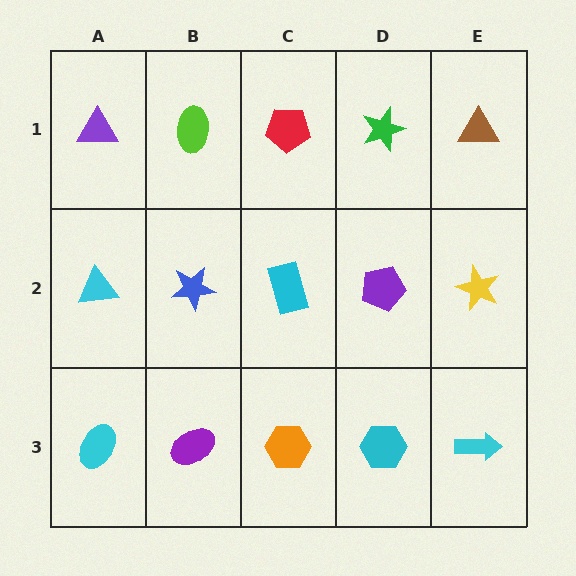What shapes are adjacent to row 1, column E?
A yellow star (row 2, column E), a green star (row 1, column D).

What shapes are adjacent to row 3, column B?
A blue star (row 2, column B), a cyan ellipse (row 3, column A), an orange hexagon (row 3, column C).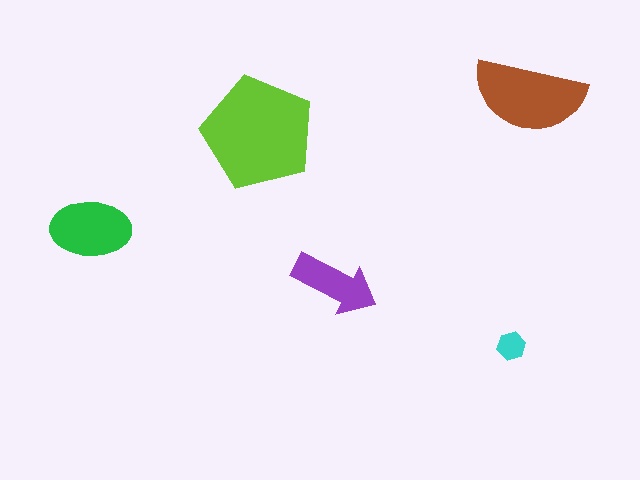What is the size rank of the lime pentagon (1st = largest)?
1st.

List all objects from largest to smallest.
The lime pentagon, the brown semicircle, the green ellipse, the purple arrow, the cyan hexagon.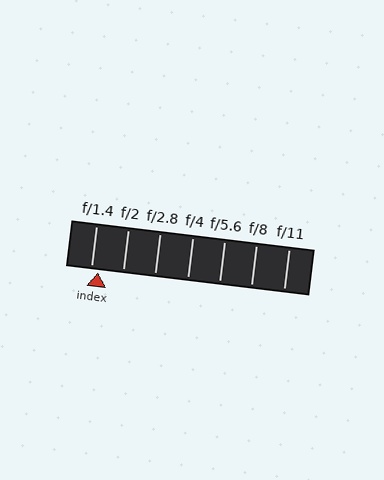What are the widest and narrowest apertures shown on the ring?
The widest aperture shown is f/1.4 and the narrowest is f/11.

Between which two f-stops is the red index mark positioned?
The index mark is between f/1.4 and f/2.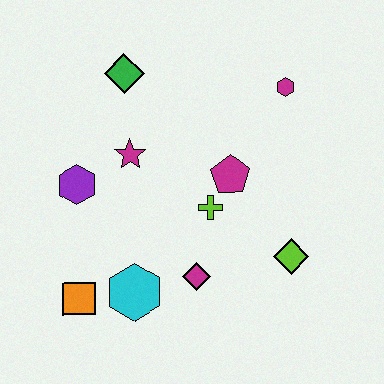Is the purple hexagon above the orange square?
Yes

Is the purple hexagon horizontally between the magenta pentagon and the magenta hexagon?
No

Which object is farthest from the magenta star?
The lime diamond is farthest from the magenta star.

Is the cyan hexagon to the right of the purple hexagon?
Yes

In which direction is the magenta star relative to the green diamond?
The magenta star is below the green diamond.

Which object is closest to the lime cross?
The magenta pentagon is closest to the lime cross.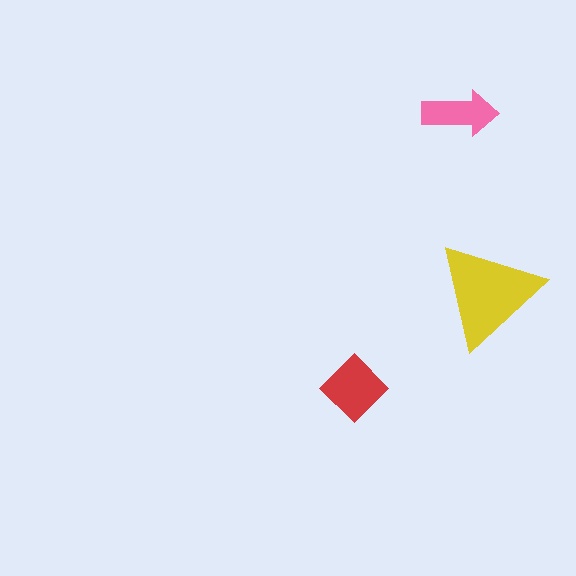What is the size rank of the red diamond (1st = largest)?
2nd.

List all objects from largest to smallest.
The yellow triangle, the red diamond, the pink arrow.